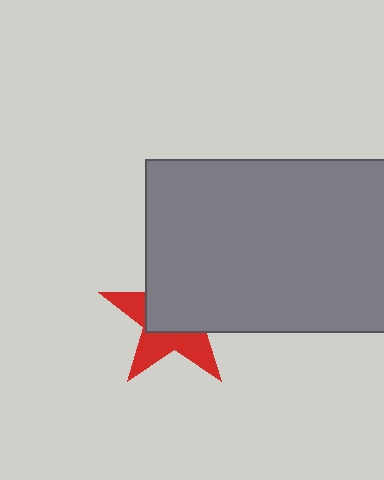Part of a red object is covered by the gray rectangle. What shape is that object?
It is a star.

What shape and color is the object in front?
The object in front is a gray rectangle.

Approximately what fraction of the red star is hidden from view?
Roughly 57% of the red star is hidden behind the gray rectangle.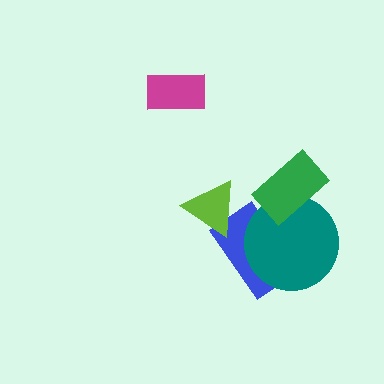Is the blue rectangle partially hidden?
Yes, it is partially covered by another shape.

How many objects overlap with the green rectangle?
1 object overlaps with the green rectangle.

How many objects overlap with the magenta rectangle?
0 objects overlap with the magenta rectangle.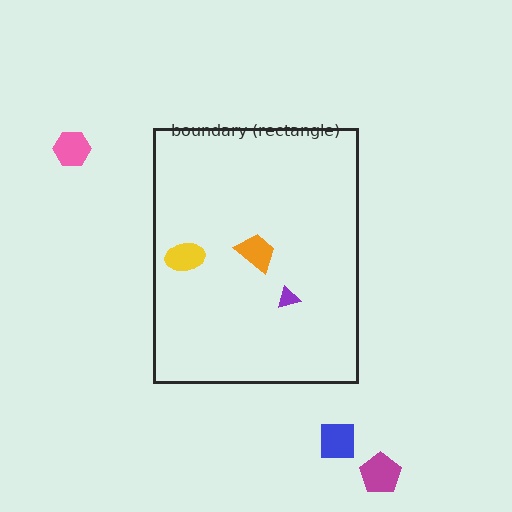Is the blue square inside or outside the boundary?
Outside.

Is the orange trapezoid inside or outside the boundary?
Inside.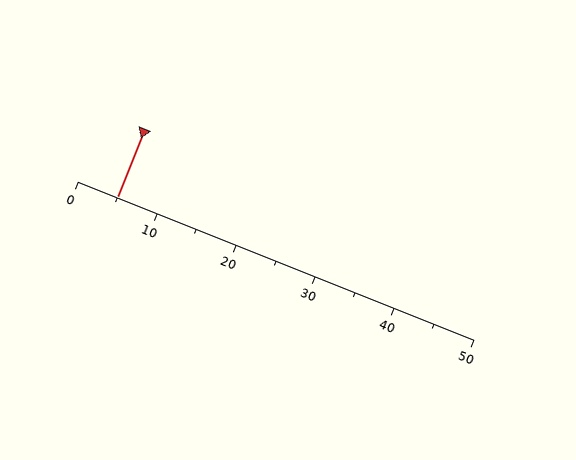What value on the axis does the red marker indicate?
The marker indicates approximately 5.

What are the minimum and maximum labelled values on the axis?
The axis runs from 0 to 50.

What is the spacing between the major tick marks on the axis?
The major ticks are spaced 10 apart.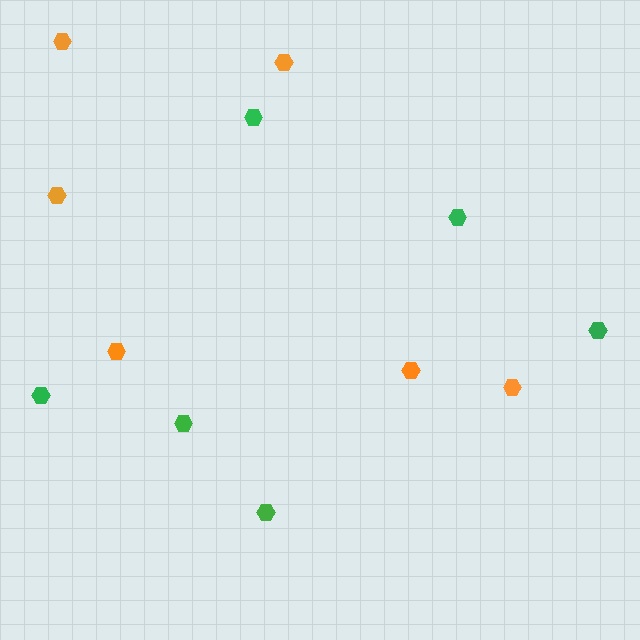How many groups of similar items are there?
There are 2 groups: one group of green hexagons (6) and one group of orange hexagons (6).